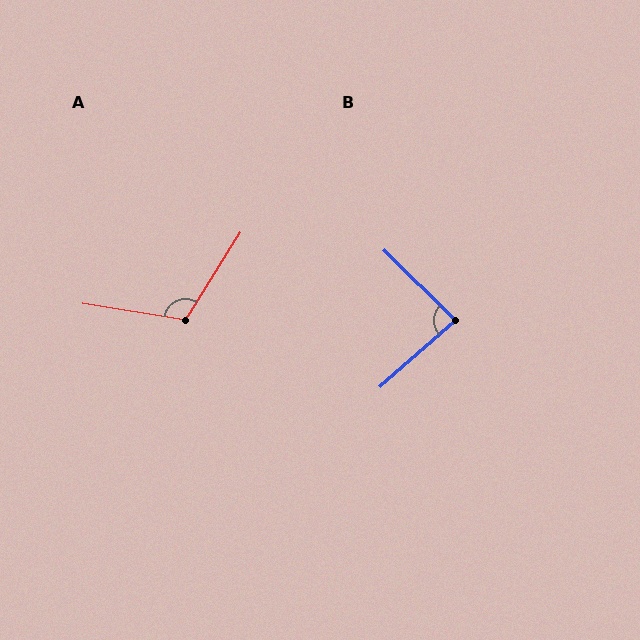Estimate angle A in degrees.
Approximately 113 degrees.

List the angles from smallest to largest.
B (86°), A (113°).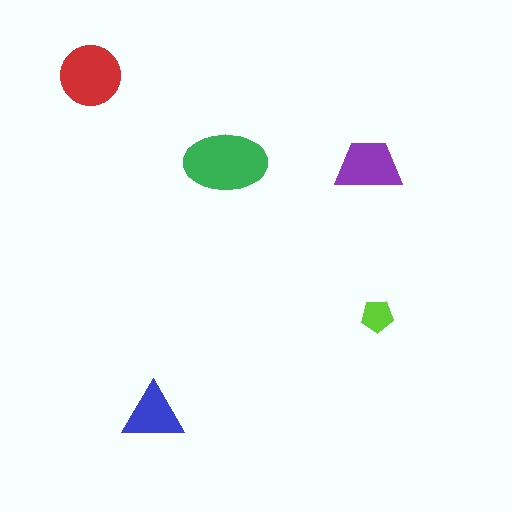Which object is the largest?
The green ellipse.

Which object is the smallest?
The lime pentagon.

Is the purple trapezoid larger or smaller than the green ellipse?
Smaller.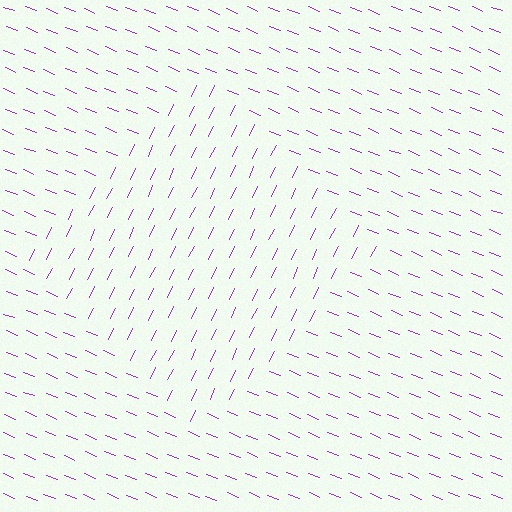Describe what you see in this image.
The image is filled with small purple line segments. A diamond region in the image has lines oriented differently from the surrounding lines, creating a visible texture boundary.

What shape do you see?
I see a diamond.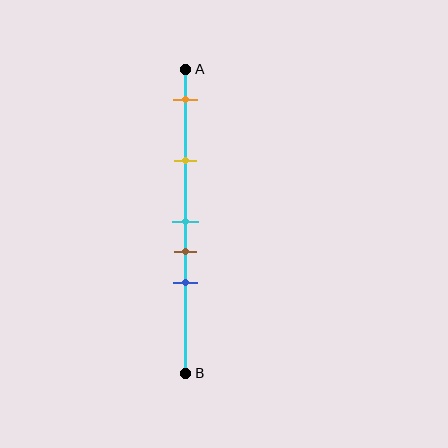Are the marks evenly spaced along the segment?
No, the marks are not evenly spaced.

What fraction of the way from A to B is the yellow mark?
The yellow mark is approximately 30% (0.3) of the way from A to B.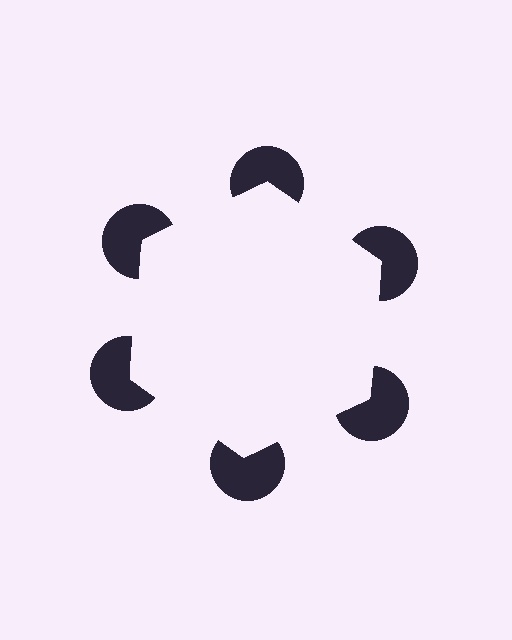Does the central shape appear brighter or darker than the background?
It typically appears slightly brighter than the background, even though no actual brightness change is drawn.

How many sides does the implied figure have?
6 sides.